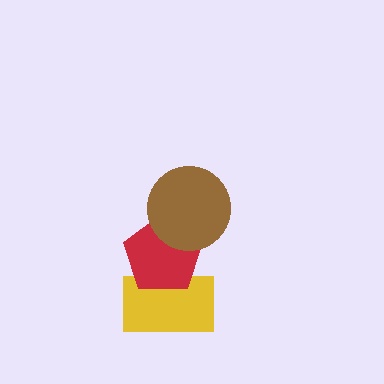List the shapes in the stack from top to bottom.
From top to bottom: the brown circle, the red pentagon, the yellow rectangle.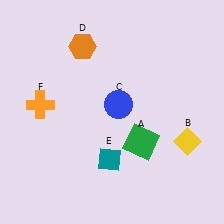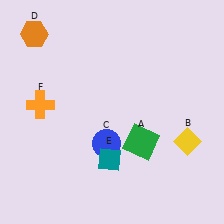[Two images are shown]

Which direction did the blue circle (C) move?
The blue circle (C) moved down.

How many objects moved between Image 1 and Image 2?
2 objects moved between the two images.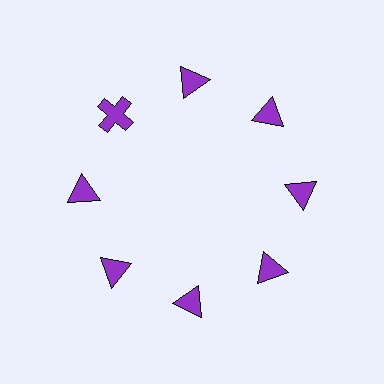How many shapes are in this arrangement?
There are 8 shapes arranged in a ring pattern.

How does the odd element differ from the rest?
It has a different shape: cross instead of triangle.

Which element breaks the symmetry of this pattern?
The purple cross at roughly the 10 o'clock position breaks the symmetry. All other shapes are purple triangles.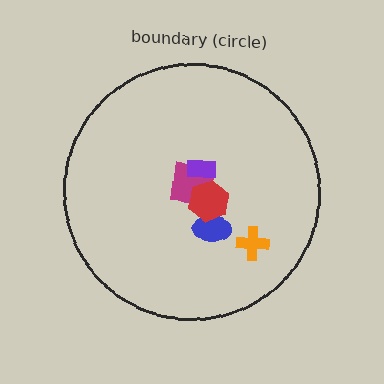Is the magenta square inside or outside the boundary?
Inside.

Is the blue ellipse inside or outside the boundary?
Inside.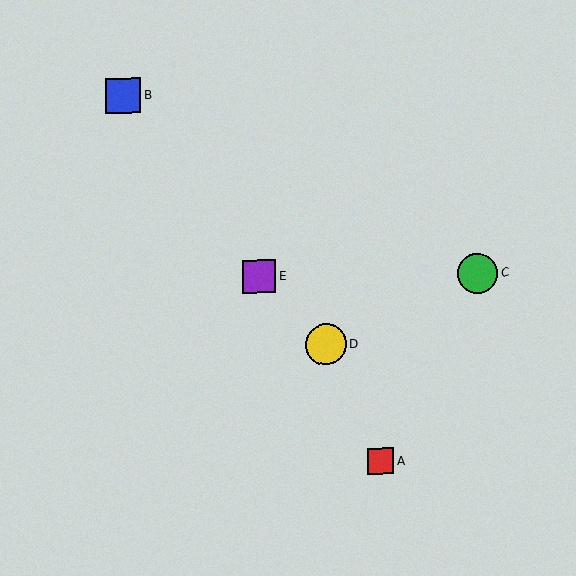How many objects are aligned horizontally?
2 objects (C, E) are aligned horizontally.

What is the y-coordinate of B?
Object B is at y≈96.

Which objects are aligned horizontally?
Objects C, E are aligned horizontally.